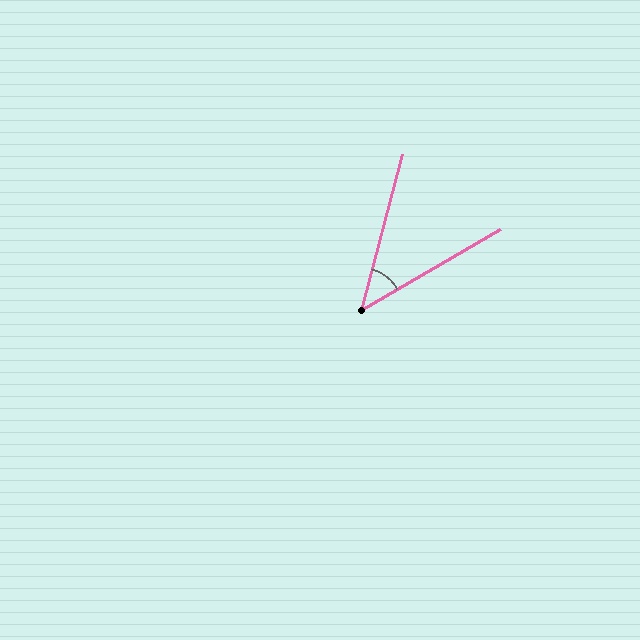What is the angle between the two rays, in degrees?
Approximately 45 degrees.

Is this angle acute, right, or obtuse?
It is acute.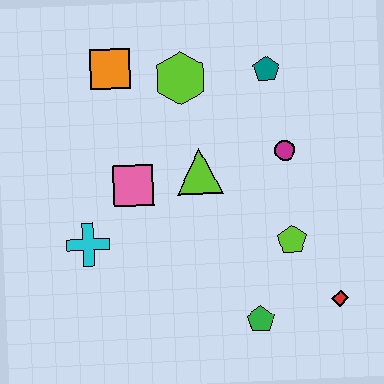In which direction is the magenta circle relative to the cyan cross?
The magenta circle is to the right of the cyan cross.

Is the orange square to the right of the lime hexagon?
No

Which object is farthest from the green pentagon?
The orange square is farthest from the green pentagon.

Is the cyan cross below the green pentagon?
No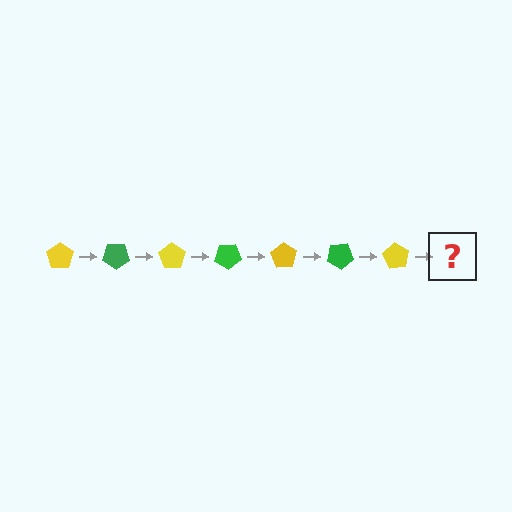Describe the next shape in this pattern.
It should be a green pentagon, rotated 245 degrees from the start.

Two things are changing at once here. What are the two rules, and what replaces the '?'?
The two rules are that it rotates 35 degrees each step and the color cycles through yellow and green. The '?' should be a green pentagon, rotated 245 degrees from the start.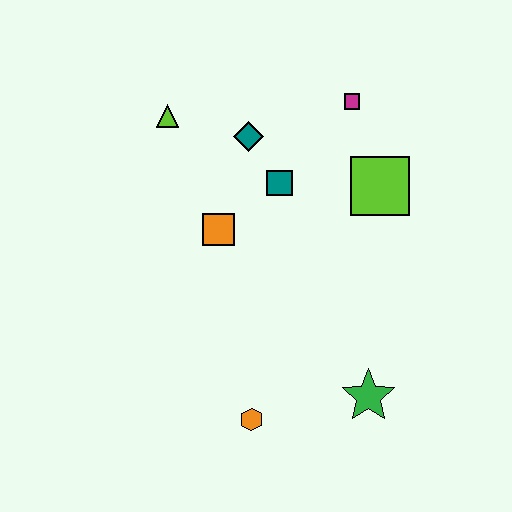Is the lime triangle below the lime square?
No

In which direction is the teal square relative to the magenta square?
The teal square is below the magenta square.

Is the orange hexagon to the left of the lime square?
Yes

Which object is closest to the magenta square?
The lime square is closest to the magenta square.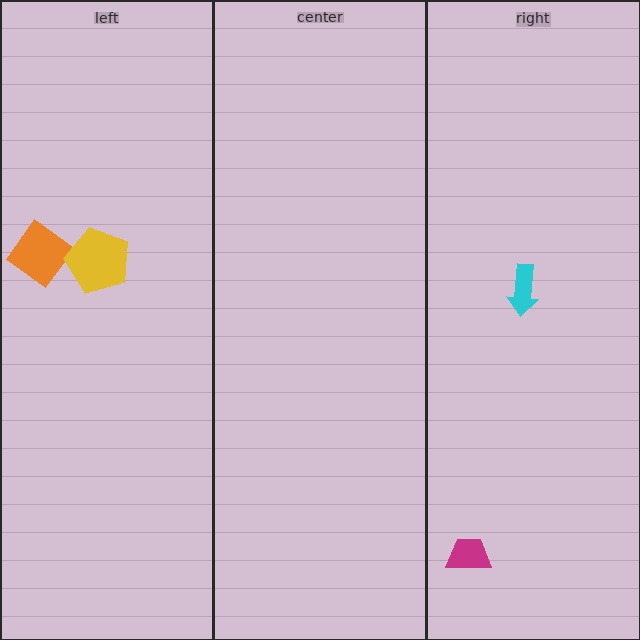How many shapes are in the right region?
2.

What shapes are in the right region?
The magenta trapezoid, the cyan arrow.